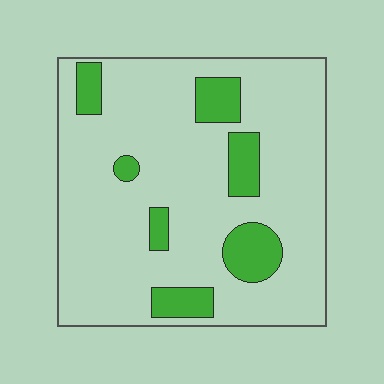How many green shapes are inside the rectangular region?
7.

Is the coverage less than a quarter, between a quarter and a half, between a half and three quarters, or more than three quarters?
Less than a quarter.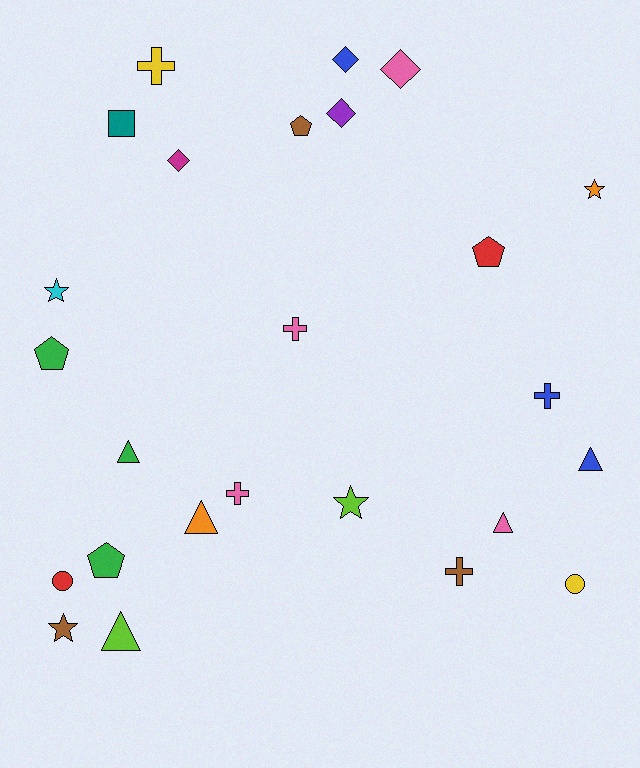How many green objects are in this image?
There are 3 green objects.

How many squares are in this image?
There is 1 square.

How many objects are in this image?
There are 25 objects.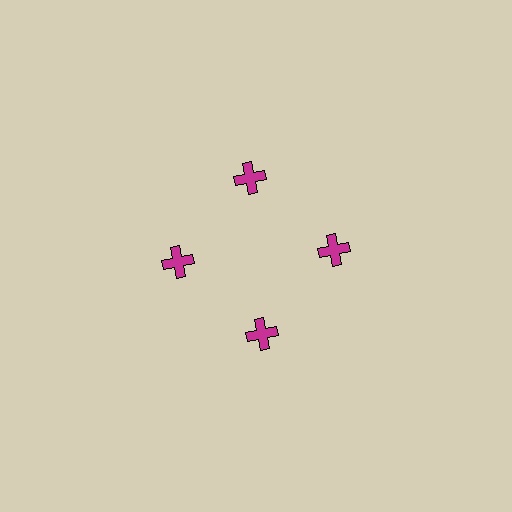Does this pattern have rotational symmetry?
Yes, this pattern has 4-fold rotational symmetry. It looks the same after rotating 90 degrees around the center.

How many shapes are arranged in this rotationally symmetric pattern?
There are 4 shapes, arranged in 4 groups of 1.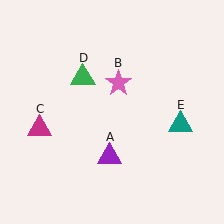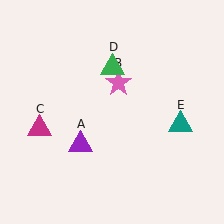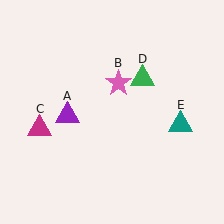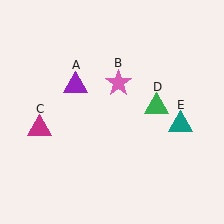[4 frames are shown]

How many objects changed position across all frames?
2 objects changed position: purple triangle (object A), green triangle (object D).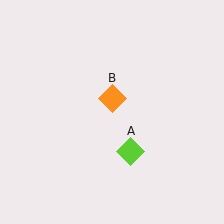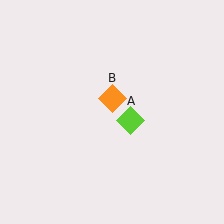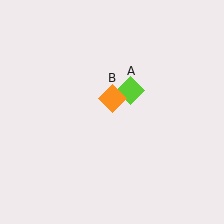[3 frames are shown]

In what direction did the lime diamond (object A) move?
The lime diamond (object A) moved up.